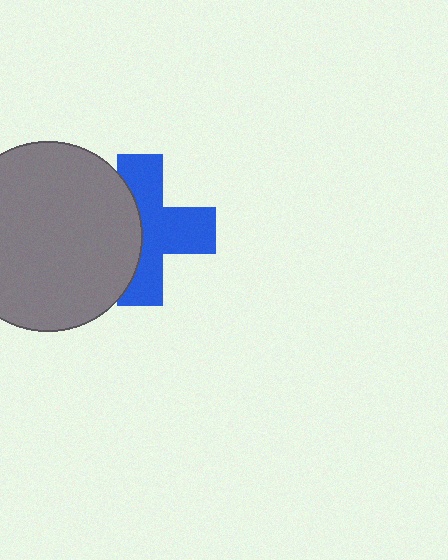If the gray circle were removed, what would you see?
You would see the complete blue cross.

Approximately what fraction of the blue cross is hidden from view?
Roughly 40% of the blue cross is hidden behind the gray circle.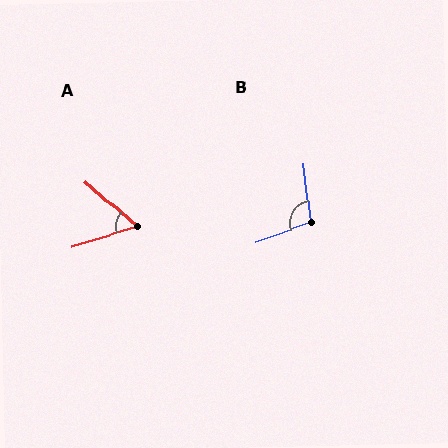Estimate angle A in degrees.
Approximately 58 degrees.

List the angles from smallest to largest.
A (58°), B (103°).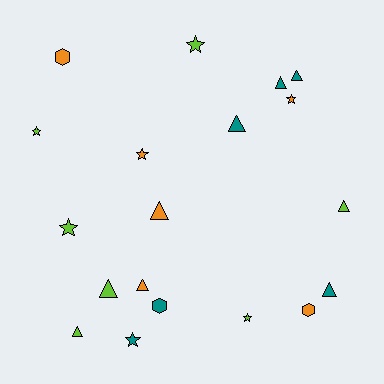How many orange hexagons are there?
There are 2 orange hexagons.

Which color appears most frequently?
Lime, with 7 objects.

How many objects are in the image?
There are 19 objects.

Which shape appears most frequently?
Triangle, with 9 objects.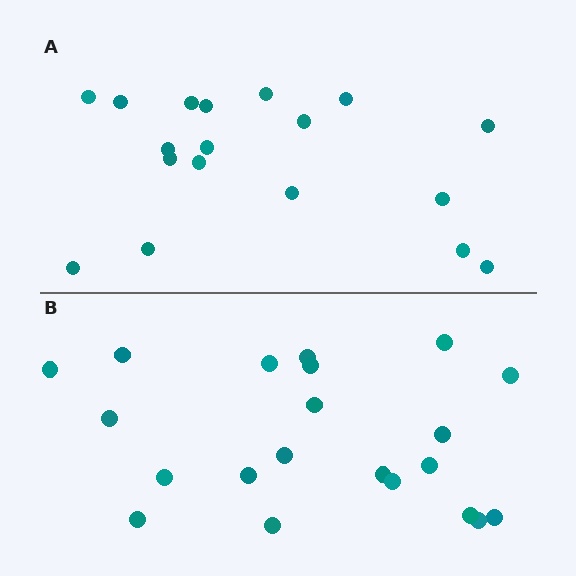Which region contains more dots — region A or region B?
Region B (the bottom region) has more dots.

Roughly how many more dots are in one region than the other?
Region B has just a few more — roughly 2 or 3 more dots than region A.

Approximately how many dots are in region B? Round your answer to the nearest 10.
About 20 dots. (The exact count is 21, which rounds to 20.)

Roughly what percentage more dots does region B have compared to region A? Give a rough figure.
About 15% more.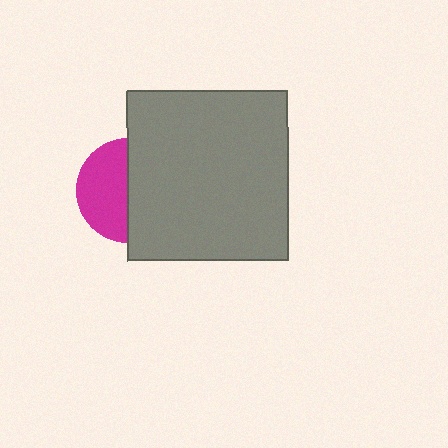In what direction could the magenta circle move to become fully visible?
The magenta circle could move left. That would shift it out from behind the gray rectangle entirely.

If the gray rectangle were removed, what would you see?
You would see the complete magenta circle.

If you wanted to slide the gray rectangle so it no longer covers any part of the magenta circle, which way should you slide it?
Slide it right — that is the most direct way to separate the two shapes.